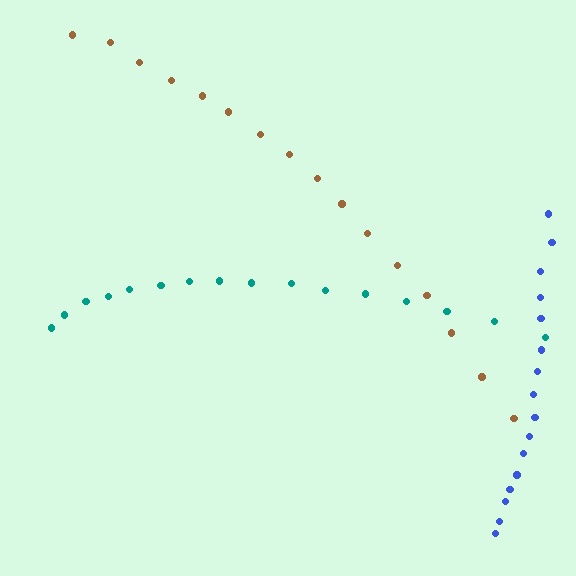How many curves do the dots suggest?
There are 3 distinct paths.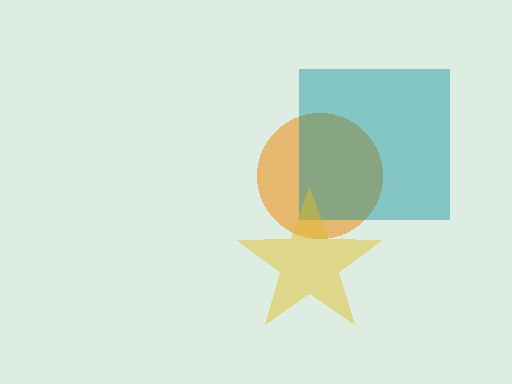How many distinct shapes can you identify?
There are 3 distinct shapes: an orange circle, a teal square, a yellow star.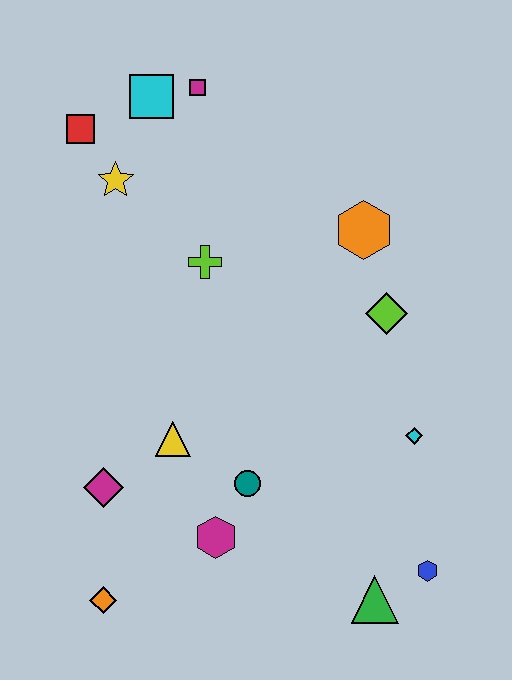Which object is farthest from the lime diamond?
The orange diamond is farthest from the lime diamond.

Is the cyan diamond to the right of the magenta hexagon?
Yes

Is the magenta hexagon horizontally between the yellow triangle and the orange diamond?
No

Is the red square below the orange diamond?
No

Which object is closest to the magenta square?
The cyan square is closest to the magenta square.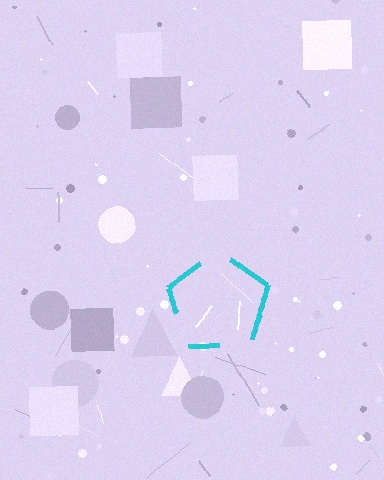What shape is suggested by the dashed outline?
The dashed outline suggests a pentagon.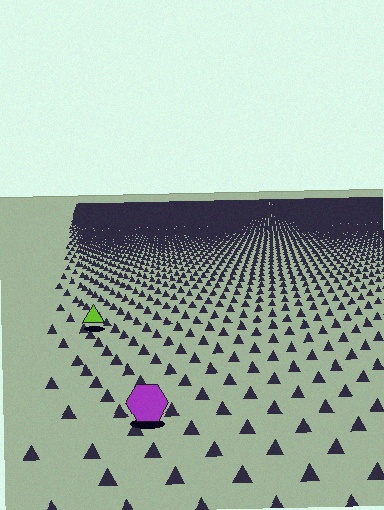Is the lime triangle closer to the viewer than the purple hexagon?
No. The purple hexagon is closer — you can tell from the texture gradient: the ground texture is coarser near it.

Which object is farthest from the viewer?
The lime triangle is farthest from the viewer. It appears smaller and the ground texture around it is denser.